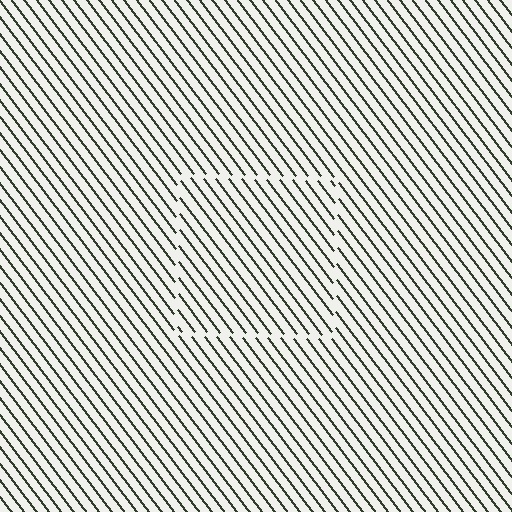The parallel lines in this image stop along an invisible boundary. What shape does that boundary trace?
An illusory square. The interior of the shape contains the same grating, shifted by half a period — the contour is defined by the phase discontinuity where line-ends from the inner and outer gratings abut.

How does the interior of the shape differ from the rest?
The interior of the shape contains the same grating, shifted by half a period — the contour is defined by the phase discontinuity where line-ends from the inner and outer gratings abut.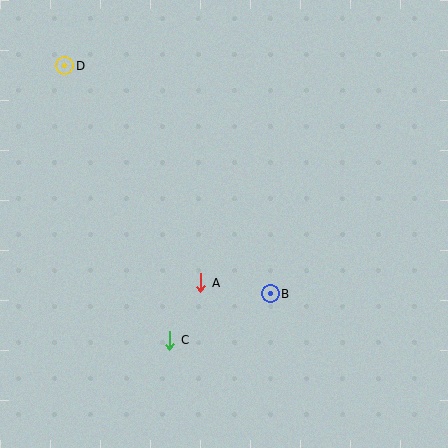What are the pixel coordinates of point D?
Point D is at (65, 66).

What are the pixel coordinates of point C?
Point C is at (170, 340).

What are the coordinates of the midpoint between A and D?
The midpoint between A and D is at (133, 174).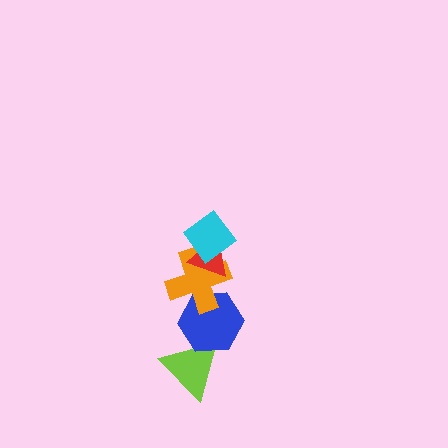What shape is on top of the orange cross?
The red triangle is on top of the orange cross.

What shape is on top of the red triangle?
The cyan diamond is on top of the red triangle.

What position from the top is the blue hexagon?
The blue hexagon is 4th from the top.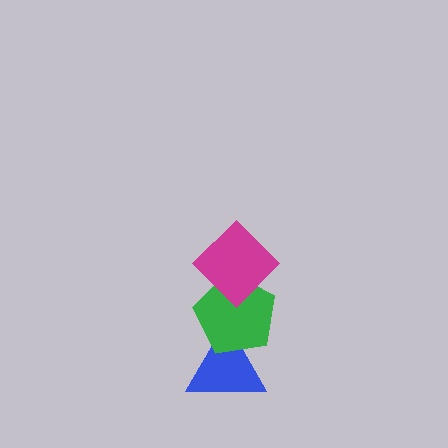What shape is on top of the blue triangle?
The green pentagon is on top of the blue triangle.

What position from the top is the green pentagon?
The green pentagon is 2nd from the top.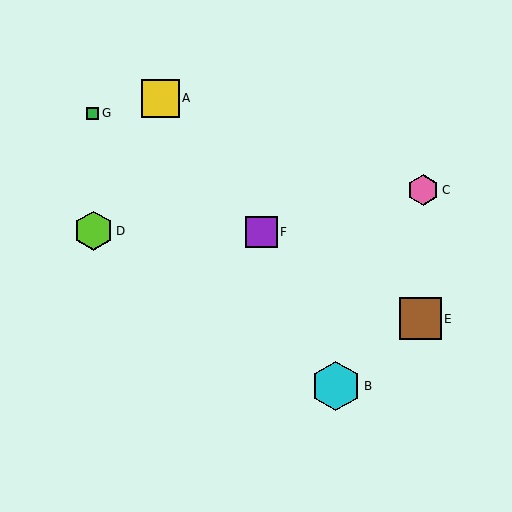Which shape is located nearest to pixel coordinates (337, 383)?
The cyan hexagon (labeled B) at (336, 386) is nearest to that location.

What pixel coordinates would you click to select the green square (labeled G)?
Click at (92, 113) to select the green square G.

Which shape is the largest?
The cyan hexagon (labeled B) is the largest.